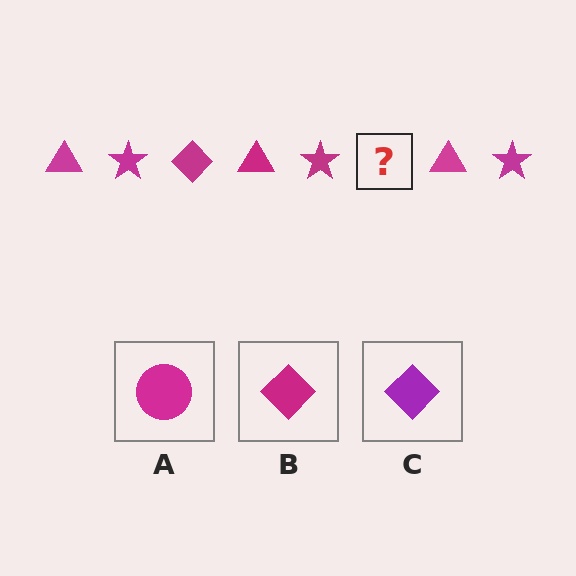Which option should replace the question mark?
Option B.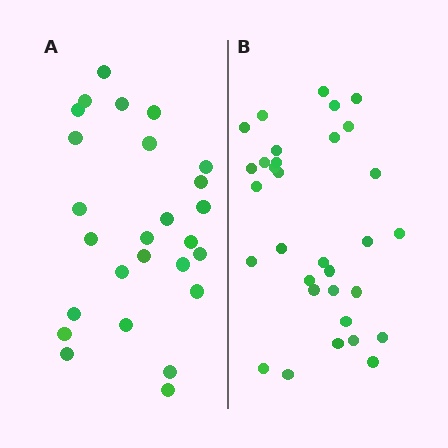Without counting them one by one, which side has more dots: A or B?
Region B (the right region) has more dots.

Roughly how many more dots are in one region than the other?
Region B has about 6 more dots than region A.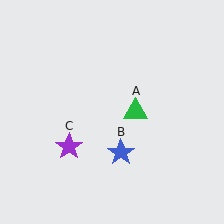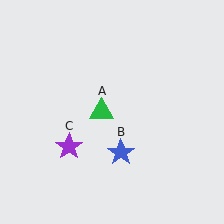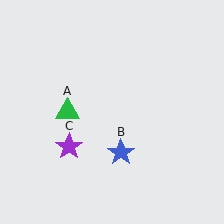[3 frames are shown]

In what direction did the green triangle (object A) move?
The green triangle (object A) moved left.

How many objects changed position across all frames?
1 object changed position: green triangle (object A).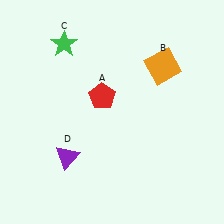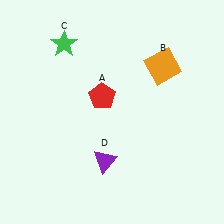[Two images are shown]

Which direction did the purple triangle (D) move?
The purple triangle (D) moved right.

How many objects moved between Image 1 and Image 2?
1 object moved between the two images.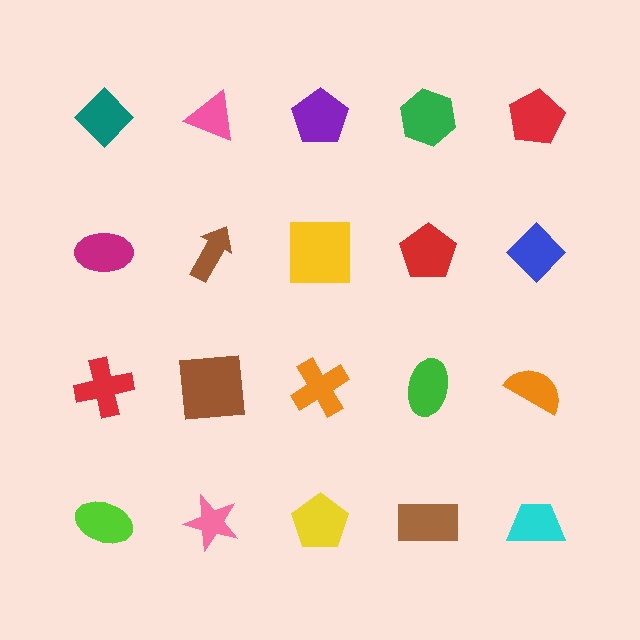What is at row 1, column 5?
A red pentagon.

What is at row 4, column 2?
A pink star.